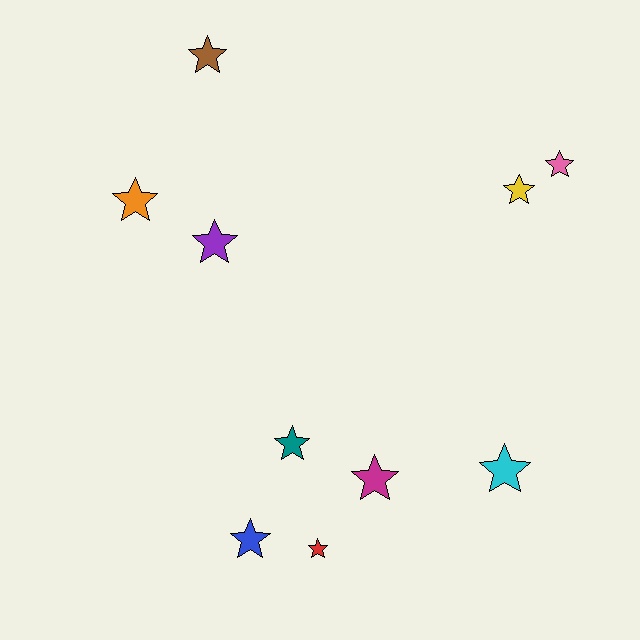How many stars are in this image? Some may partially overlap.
There are 10 stars.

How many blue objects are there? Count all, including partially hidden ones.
There is 1 blue object.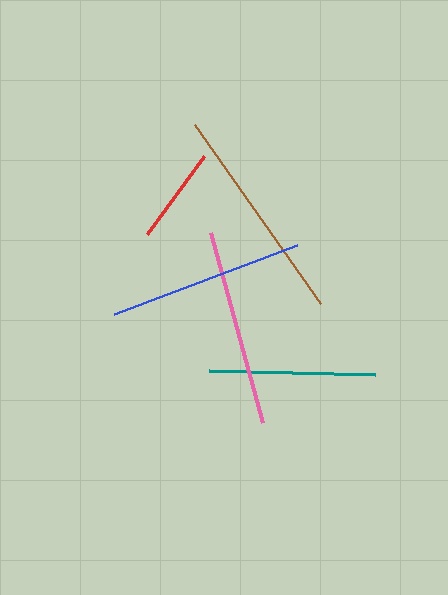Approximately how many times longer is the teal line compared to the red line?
The teal line is approximately 1.7 times the length of the red line.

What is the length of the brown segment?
The brown segment is approximately 219 pixels long.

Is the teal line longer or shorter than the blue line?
The blue line is longer than the teal line.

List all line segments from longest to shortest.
From longest to shortest: brown, pink, blue, teal, red.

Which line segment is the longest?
The brown line is the longest at approximately 219 pixels.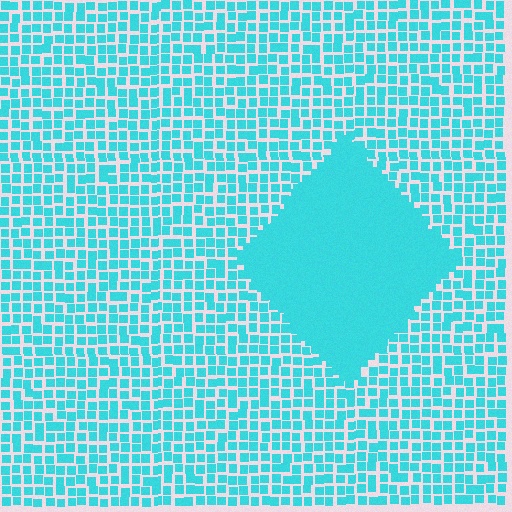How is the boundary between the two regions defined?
The boundary is defined by a change in element density (approximately 2.5x ratio). All elements are the same color, size, and shape.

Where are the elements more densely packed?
The elements are more densely packed inside the diamond boundary.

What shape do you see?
I see a diamond.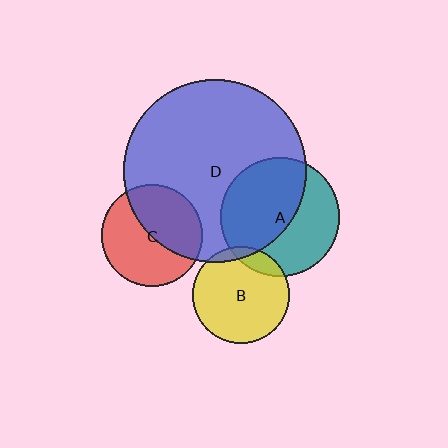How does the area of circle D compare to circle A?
Approximately 2.4 times.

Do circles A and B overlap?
Yes.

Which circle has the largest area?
Circle D (blue).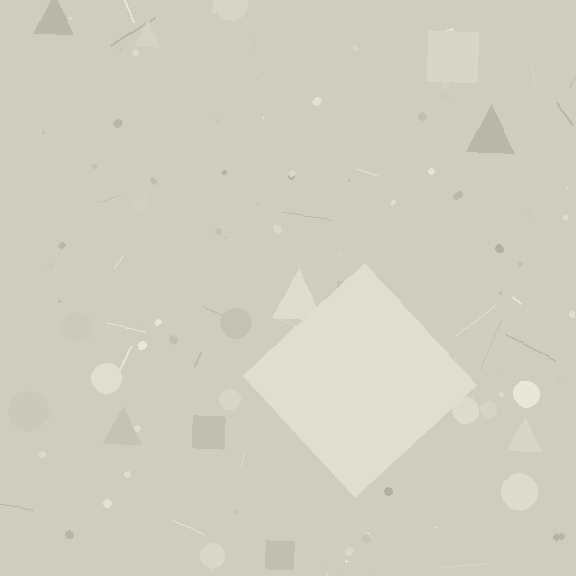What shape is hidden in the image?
A diamond is hidden in the image.